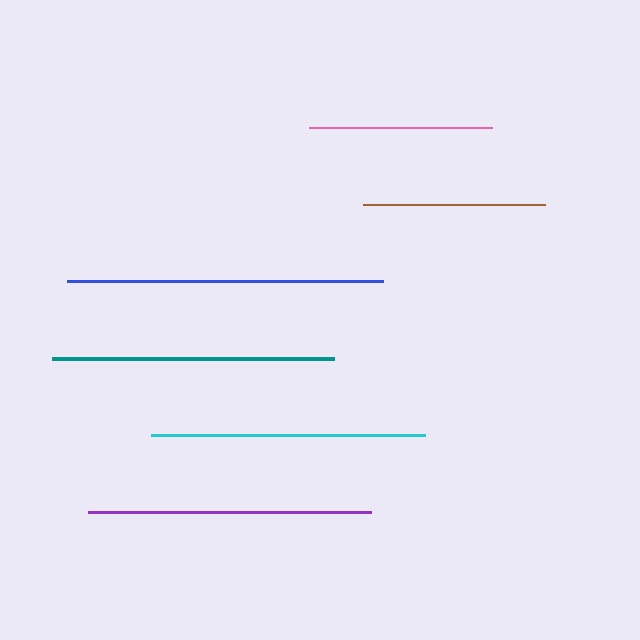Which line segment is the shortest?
The brown line is the shortest at approximately 182 pixels.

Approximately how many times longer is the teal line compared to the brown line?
The teal line is approximately 1.5 times the length of the brown line.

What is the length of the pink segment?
The pink segment is approximately 183 pixels long.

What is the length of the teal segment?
The teal segment is approximately 281 pixels long.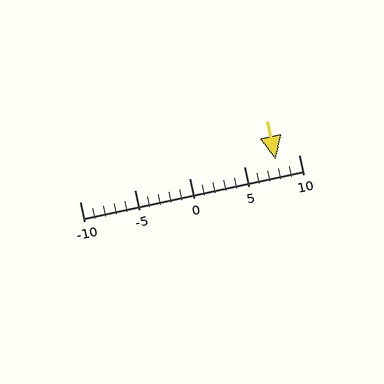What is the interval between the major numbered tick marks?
The major tick marks are spaced 5 units apart.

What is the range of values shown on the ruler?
The ruler shows values from -10 to 10.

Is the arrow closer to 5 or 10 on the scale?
The arrow is closer to 10.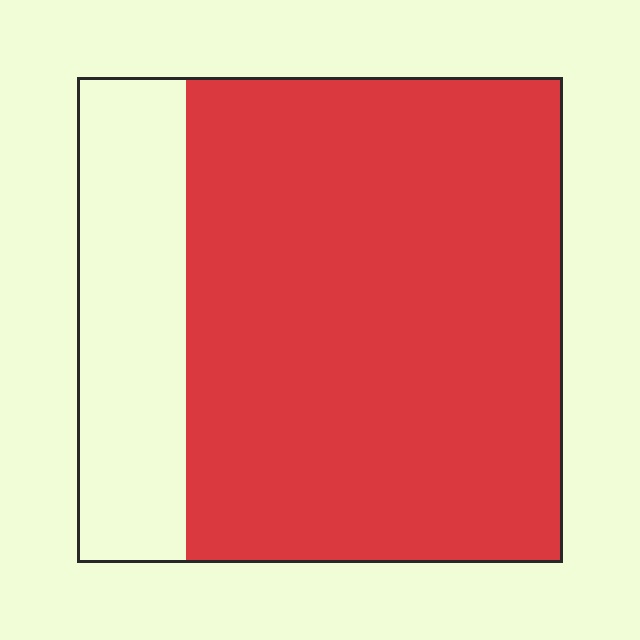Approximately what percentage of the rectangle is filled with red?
Approximately 80%.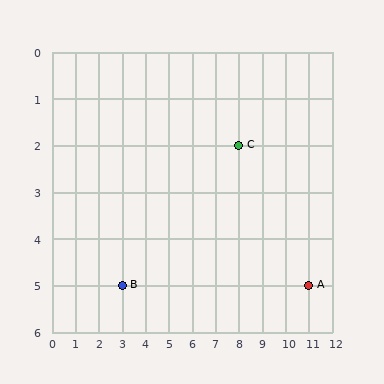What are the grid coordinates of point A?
Point A is at grid coordinates (11, 5).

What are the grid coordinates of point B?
Point B is at grid coordinates (3, 5).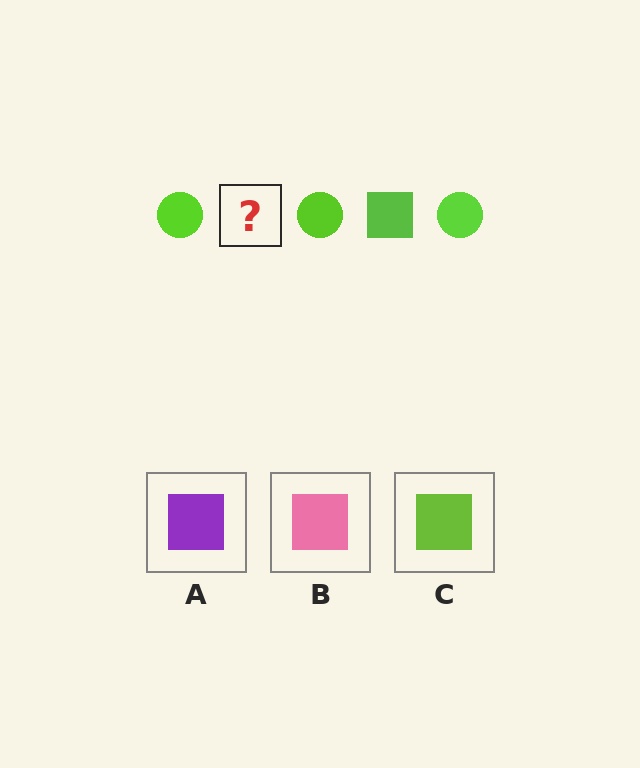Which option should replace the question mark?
Option C.